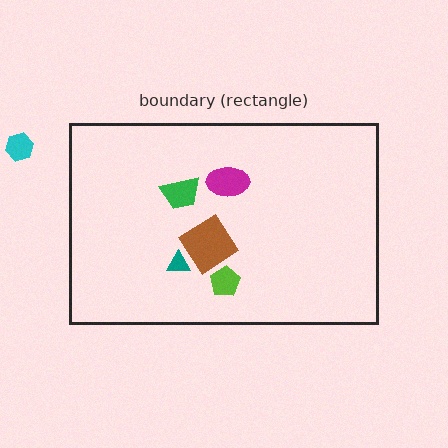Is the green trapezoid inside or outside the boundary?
Inside.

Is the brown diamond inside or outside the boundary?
Inside.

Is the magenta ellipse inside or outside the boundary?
Inside.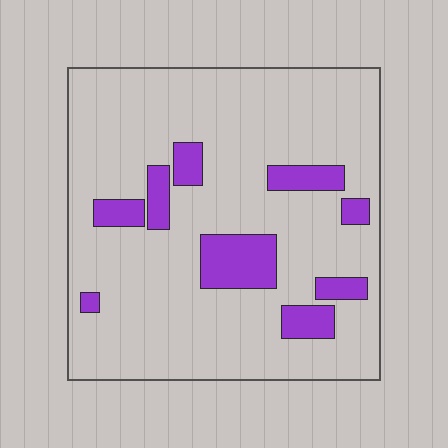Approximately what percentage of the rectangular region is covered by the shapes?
Approximately 15%.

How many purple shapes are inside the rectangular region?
9.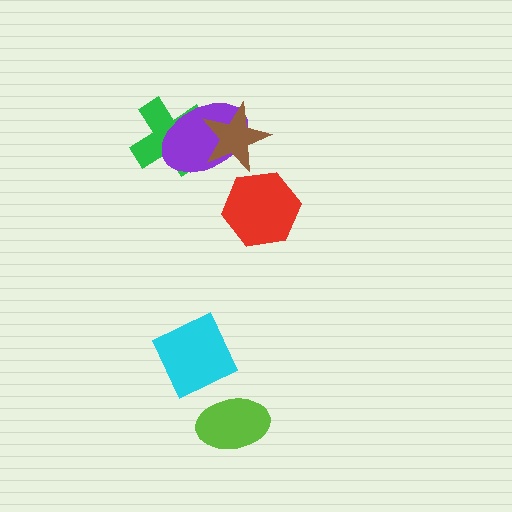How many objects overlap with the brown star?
2 objects overlap with the brown star.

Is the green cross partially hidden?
Yes, it is partially covered by another shape.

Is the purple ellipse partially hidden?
Yes, it is partially covered by another shape.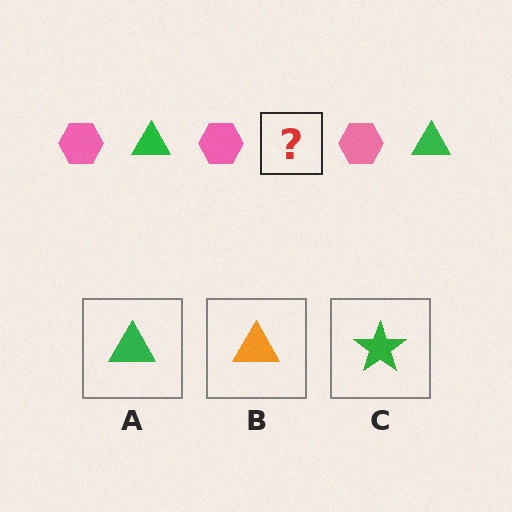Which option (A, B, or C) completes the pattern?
A.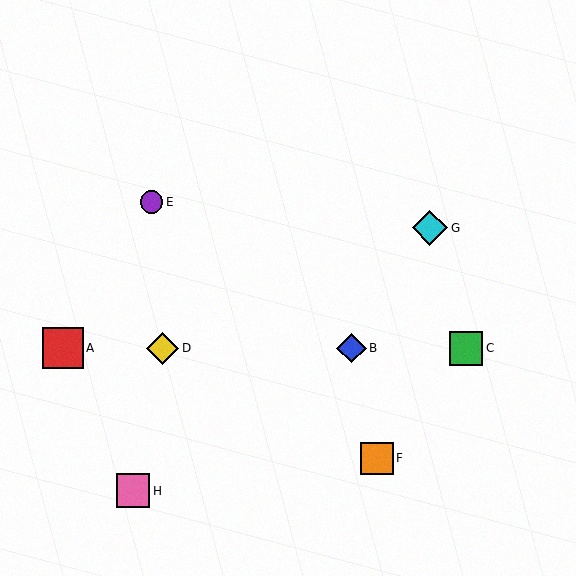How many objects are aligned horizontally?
4 objects (A, B, C, D) are aligned horizontally.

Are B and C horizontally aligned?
Yes, both are at y≈348.